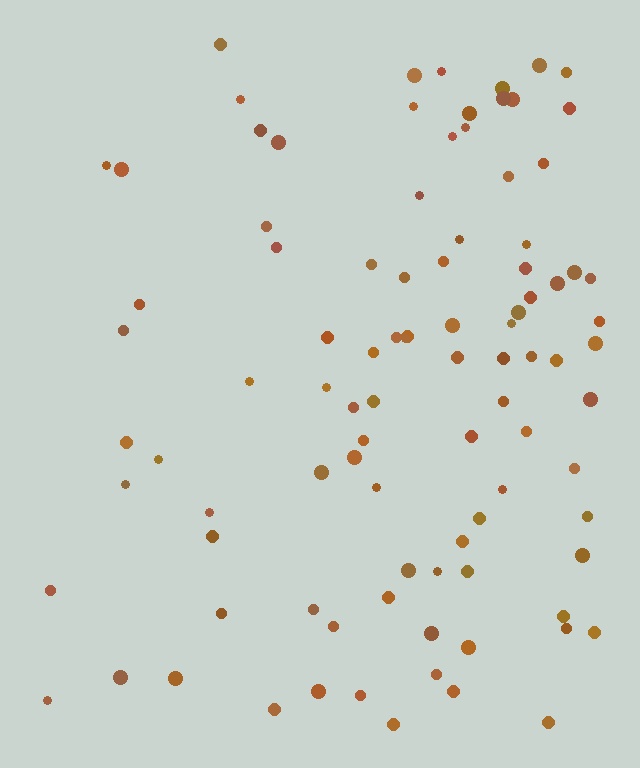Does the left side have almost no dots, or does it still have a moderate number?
Still a moderate number, just noticeably fewer than the right.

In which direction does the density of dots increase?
From left to right, with the right side densest.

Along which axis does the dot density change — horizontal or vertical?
Horizontal.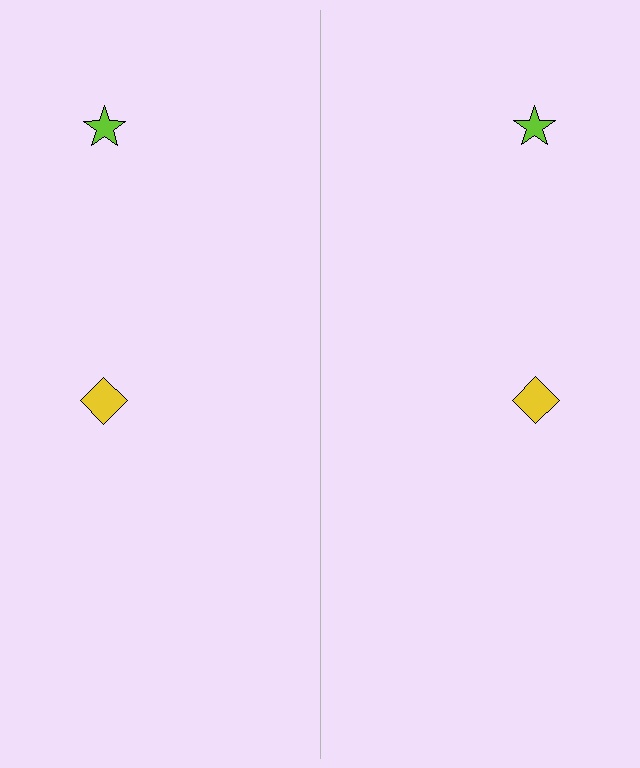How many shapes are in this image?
There are 4 shapes in this image.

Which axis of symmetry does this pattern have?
The pattern has a vertical axis of symmetry running through the center of the image.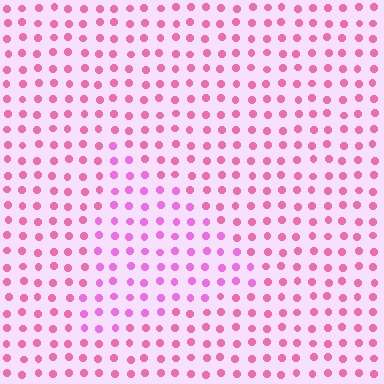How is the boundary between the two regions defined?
The boundary is defined purely by a slight shift in hue (about 25 degrees). Spacing, size, and orientation are identical on both sides.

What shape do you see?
I see a triangle.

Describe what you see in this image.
The image is filled with small pink elements in a uniform arrangement. A triangle-shaped region is visible where the elements are tinted to a slightly different hue, forming a subtle color boundary.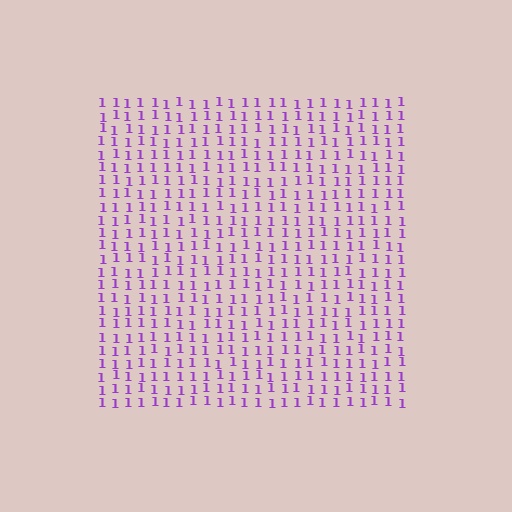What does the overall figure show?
The overall figure shows a square.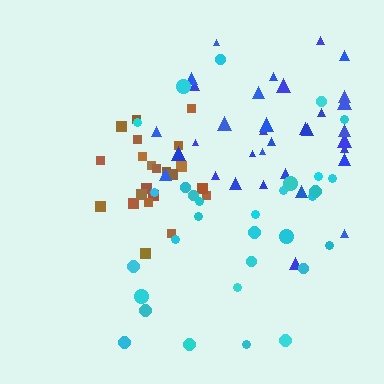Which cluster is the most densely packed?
Brown.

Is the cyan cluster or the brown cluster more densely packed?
Brown.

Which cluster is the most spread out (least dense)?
Cyan.